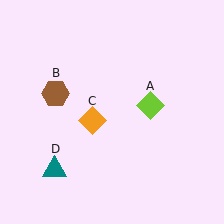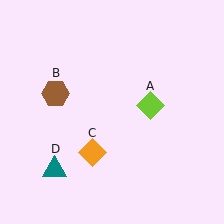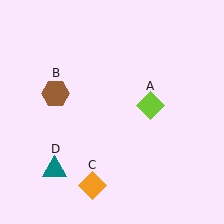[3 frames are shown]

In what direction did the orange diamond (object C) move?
The orange diamond (object C) moved down.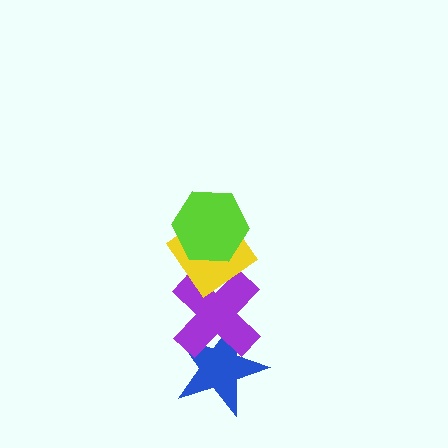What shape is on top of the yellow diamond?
The lime hexagon is on top of the yellow diamond.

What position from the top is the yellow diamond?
The yellow diamond is 2nd from the top.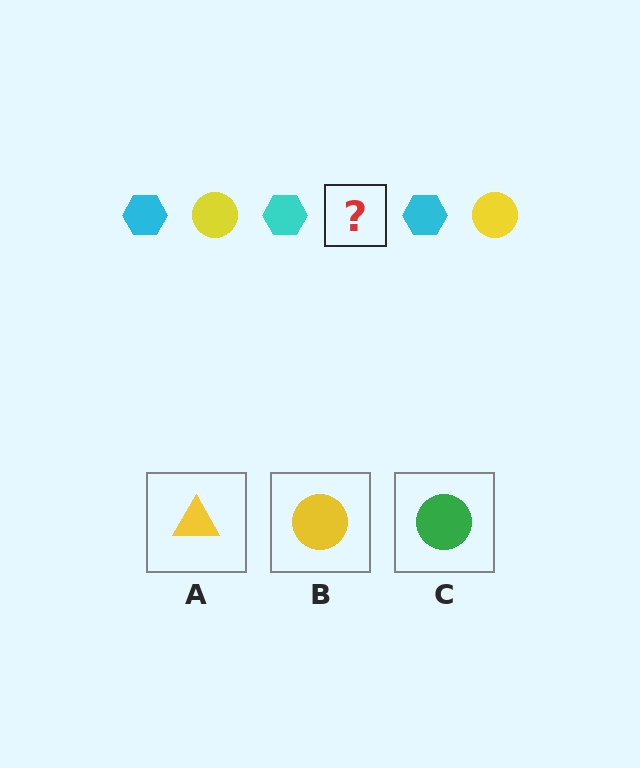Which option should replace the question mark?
Option B.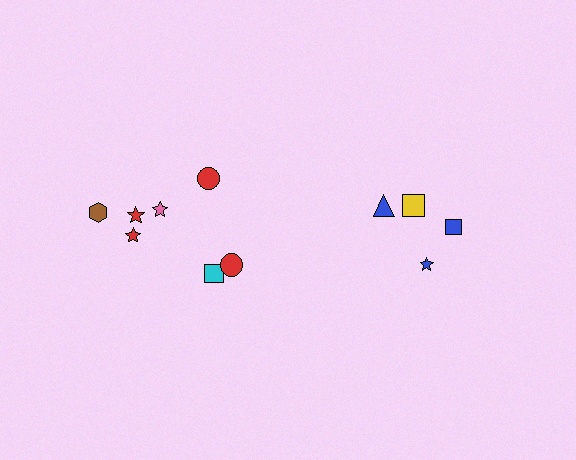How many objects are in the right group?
There are 4 objects.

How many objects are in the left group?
There are 7 objects.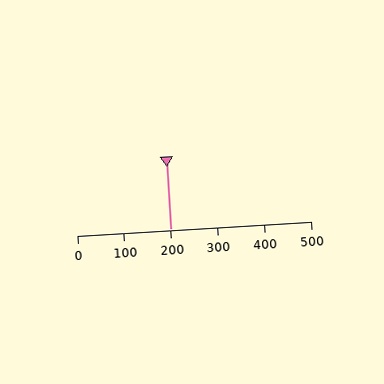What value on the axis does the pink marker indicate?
The marker indicates approximately 200.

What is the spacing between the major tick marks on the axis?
The major ticks are spaced 100 apart.